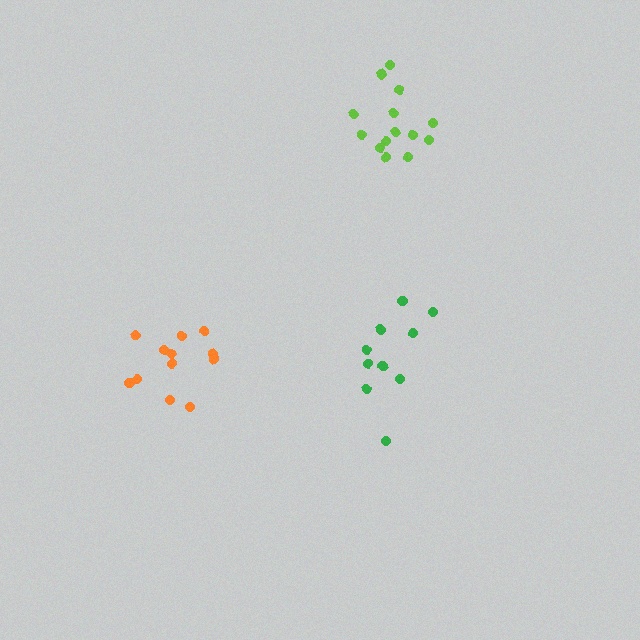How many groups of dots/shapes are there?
There are 3 groups.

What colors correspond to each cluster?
The clusters are colored: green, orange, lime.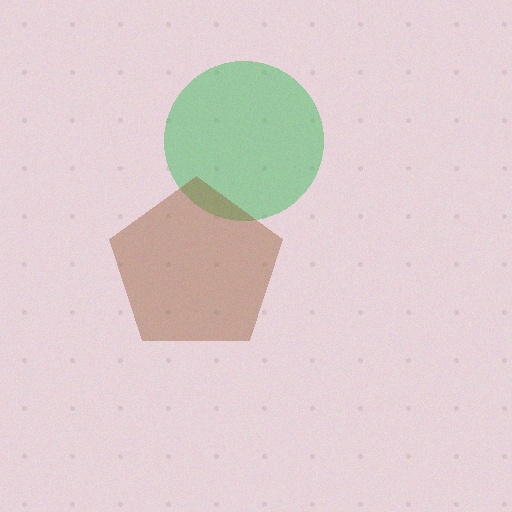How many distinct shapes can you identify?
There are 2 distinct shapes: a green circle, a brown pentagon.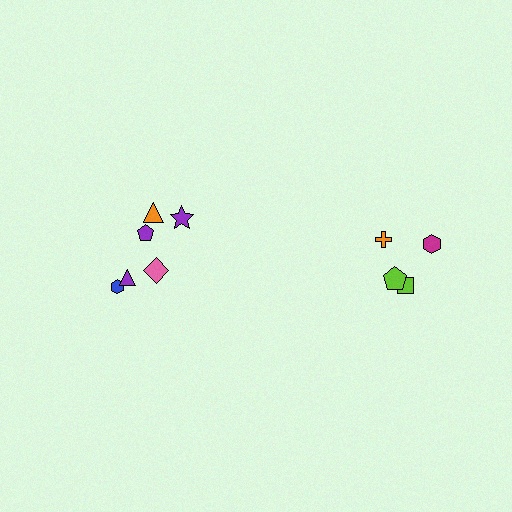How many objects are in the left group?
There are 6 objects.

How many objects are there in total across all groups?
There are 10 objects.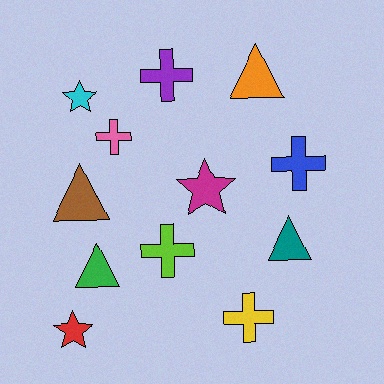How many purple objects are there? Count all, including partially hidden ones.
There is 1 purple object.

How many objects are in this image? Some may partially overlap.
There are 12 objects.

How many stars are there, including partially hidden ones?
There are 3 stars.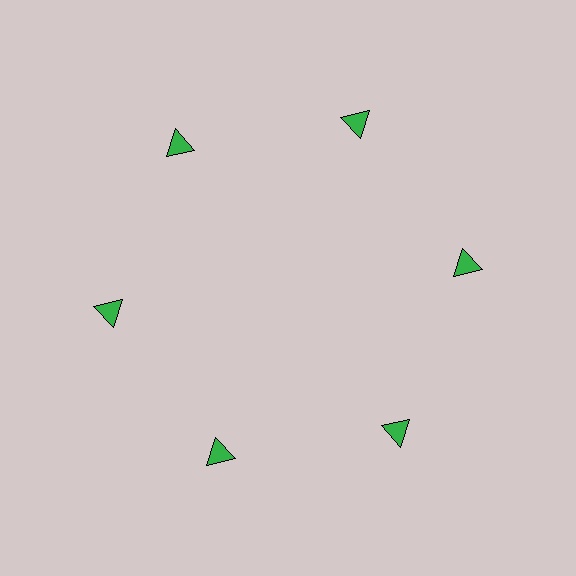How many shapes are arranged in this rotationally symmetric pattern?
There are 6 shapes, arranged in 6 groups of 1.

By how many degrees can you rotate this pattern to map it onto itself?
The pattern maps onto itself every 60 degrees of rotation.